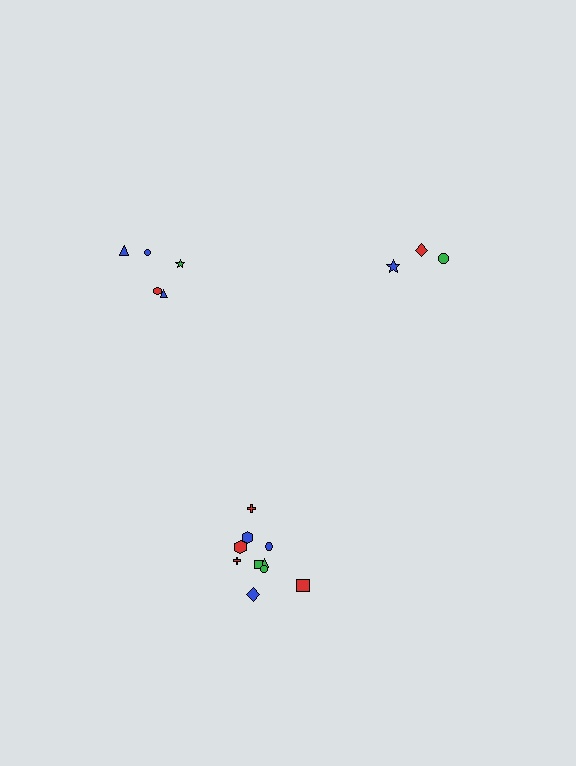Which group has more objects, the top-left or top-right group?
The top-left group.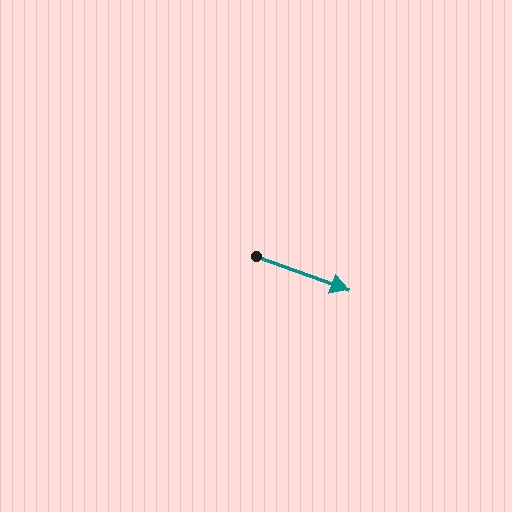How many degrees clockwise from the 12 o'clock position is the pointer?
Approximately 110 degrees.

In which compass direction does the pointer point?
East.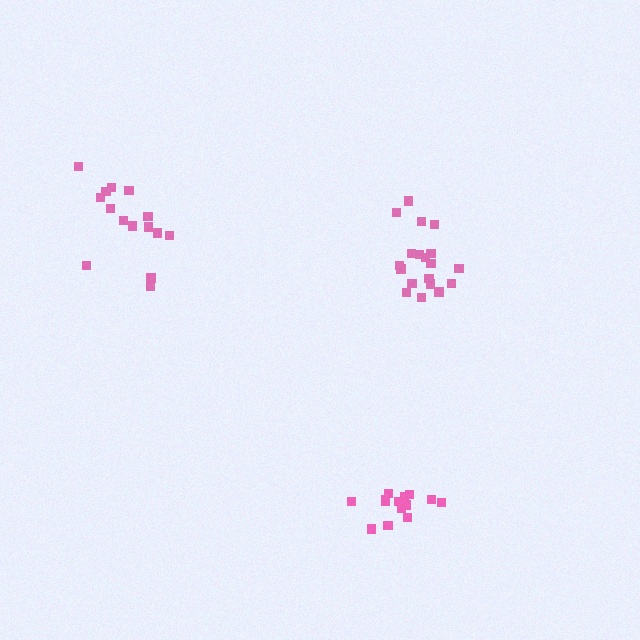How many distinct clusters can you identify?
There are 3 distinct clusters.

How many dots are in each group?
Group 1: 19 dots, Group 2: 15 dots, Group 3: 14 dots (48 total).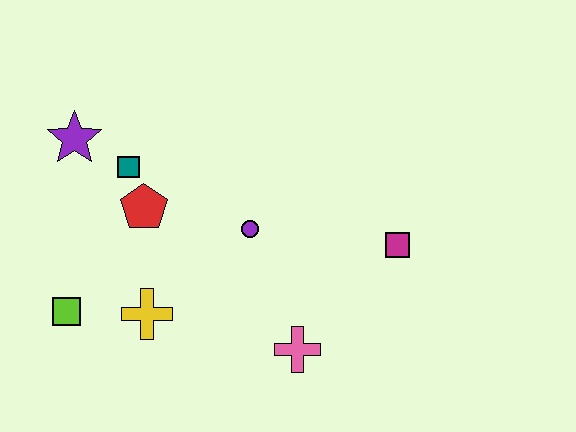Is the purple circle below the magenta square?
No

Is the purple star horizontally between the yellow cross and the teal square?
No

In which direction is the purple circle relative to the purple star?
The purple circle is to the right of the purple star.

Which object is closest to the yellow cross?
The lime square is closest to the yellow cross.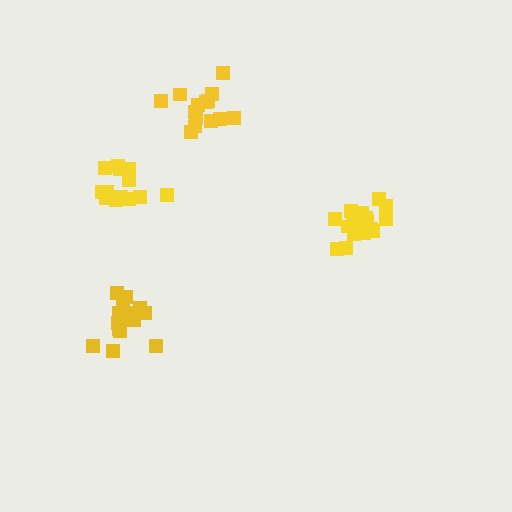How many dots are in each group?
Group 1: 16 dots, Group 2: 14 dots, Group 3: 14 dots, Group 4: 20 dots (64 total).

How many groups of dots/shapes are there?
There are 4 groups.